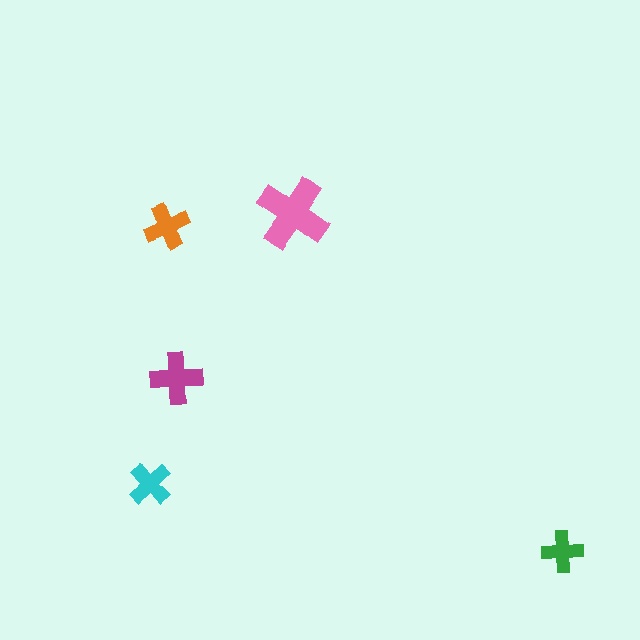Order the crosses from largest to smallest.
the pink one, the magenta one, the orange one, the cyan one, the green one.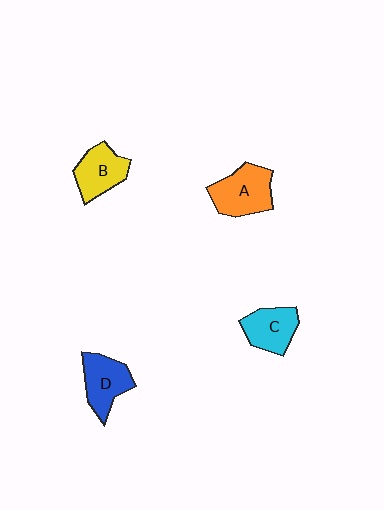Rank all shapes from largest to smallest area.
From largest to smallest: A (orange), D (blue), B (yellow), C (cyan).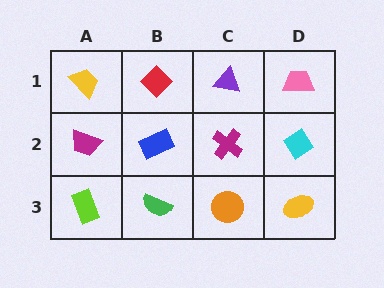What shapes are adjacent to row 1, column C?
A magenta cross (row 2, column C), a red diamond (row 1, column B), a pink trapezoid (row 1, column D).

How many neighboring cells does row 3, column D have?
2.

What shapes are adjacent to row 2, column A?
A yellow trapezoid (row 1, column A), a lime rectangle (row 3, column A), a blue rectangle (row 2, column B).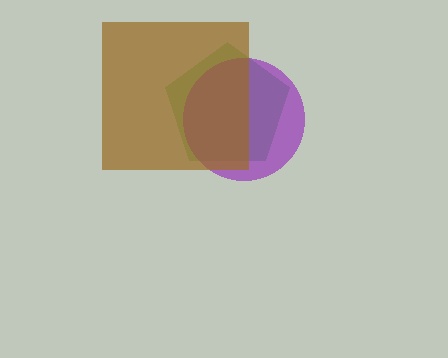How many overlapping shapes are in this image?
There are 3 overlapping shapes in the image.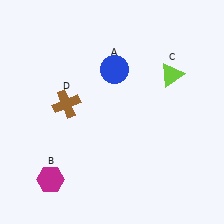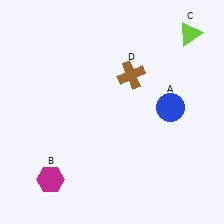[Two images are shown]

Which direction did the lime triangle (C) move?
The lime triangle (C) moved up.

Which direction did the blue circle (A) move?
The blue circle (A) moved right.